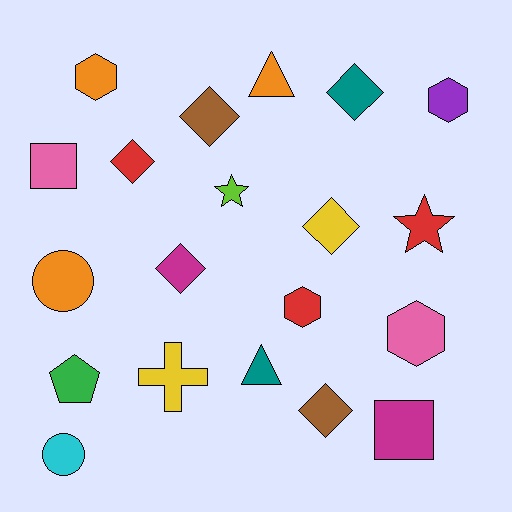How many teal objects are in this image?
There are 2 teal objects.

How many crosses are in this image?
There is 1 cross.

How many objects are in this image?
There are 20 objects.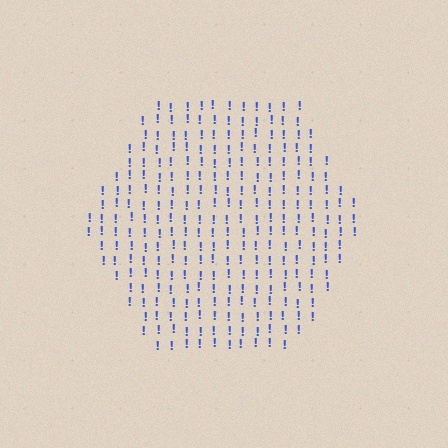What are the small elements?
The small elements are exclamation marks.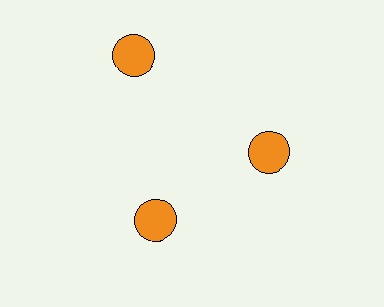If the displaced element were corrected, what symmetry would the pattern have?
It would have 3-fold rotational symmetry — the pattern would map onto itself every 120 degrees.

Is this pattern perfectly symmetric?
No. The 3 orange circles are arranged in a ring, but one element near the 11 o'clock position is pushed outward from the center, breaking the 3-fold rotational symmetry.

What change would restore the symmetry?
The symmetry would be restored by moving it inward, back onto the ring so that all 3 circles sit at equal angles and equal distance from the center.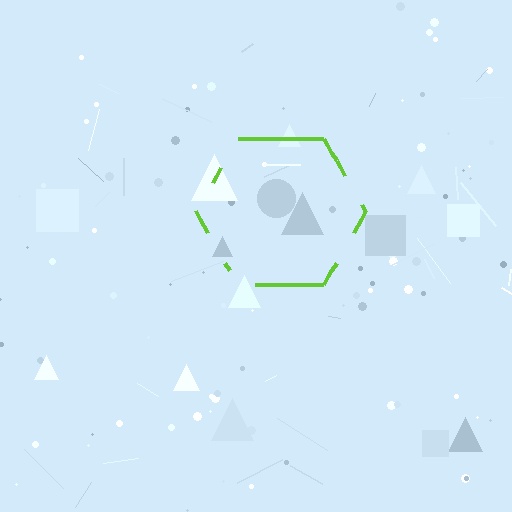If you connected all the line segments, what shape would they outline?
They would outline a hexagon.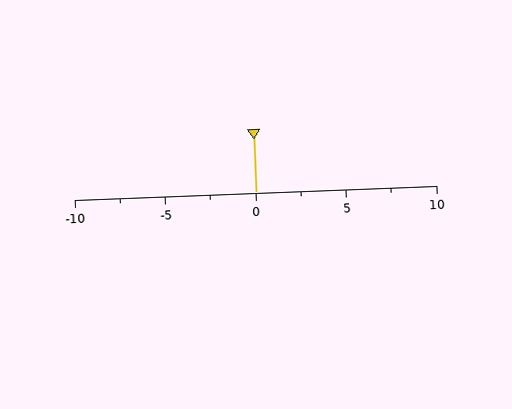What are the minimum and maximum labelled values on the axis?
The axis runs from -10 to 10.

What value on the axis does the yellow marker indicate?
The marker indicates approximately 0.